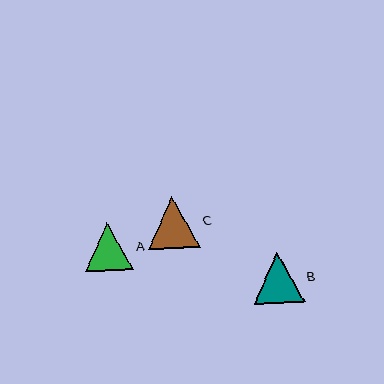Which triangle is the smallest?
Triangle A is the smallest with a size of approximately 48 pixels.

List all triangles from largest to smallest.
From largest to smallest: C, B, A.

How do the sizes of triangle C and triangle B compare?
Triangle C and triangle B are approximately the same size.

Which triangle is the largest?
Triangle C is the largest with a size of approximately 52 pixels.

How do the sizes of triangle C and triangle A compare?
Triangle C and triangle A are approximately the same size.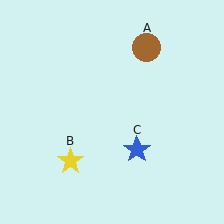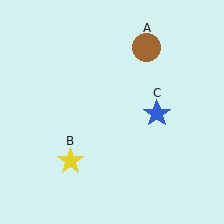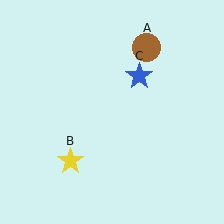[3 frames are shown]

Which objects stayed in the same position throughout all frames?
Brown circle (object A) and yellow star (object B) remained stationary.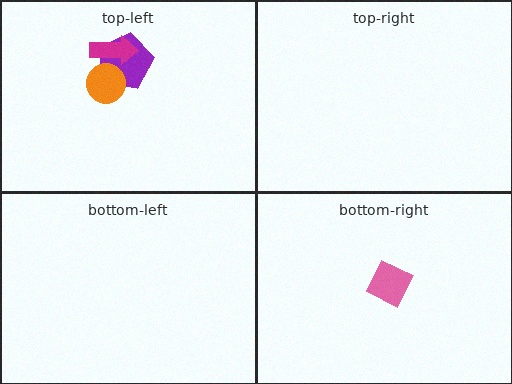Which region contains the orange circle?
The top-left region.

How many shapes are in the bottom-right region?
1.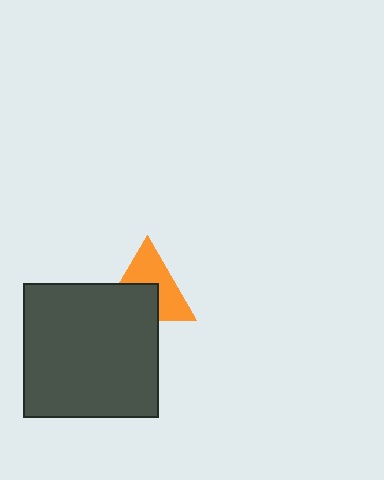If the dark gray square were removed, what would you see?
You would see the complete orange triangle.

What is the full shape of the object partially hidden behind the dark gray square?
The partially hidden object is an orange triangle.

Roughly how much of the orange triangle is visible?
About half of it is visible (roughly 55%).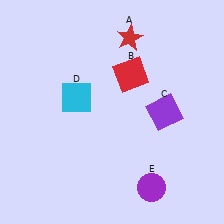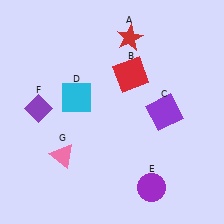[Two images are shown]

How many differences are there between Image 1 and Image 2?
There are 2 differences between the two images.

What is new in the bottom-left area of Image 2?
A pink triangle (G) was added in the bottom-left area of Image 2.